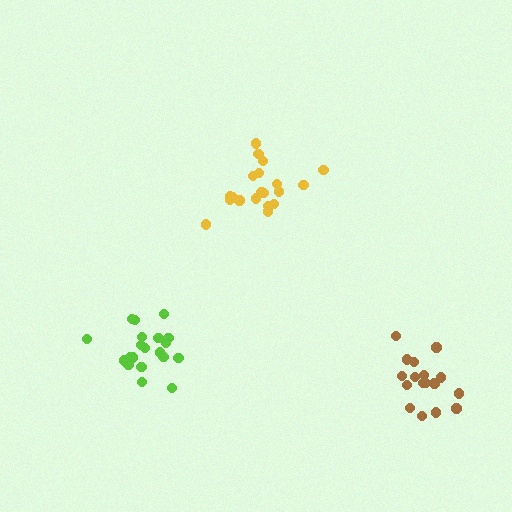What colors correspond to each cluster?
The clusters are colored: yellow, brown, lime.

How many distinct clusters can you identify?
There are 3 distinct clusters.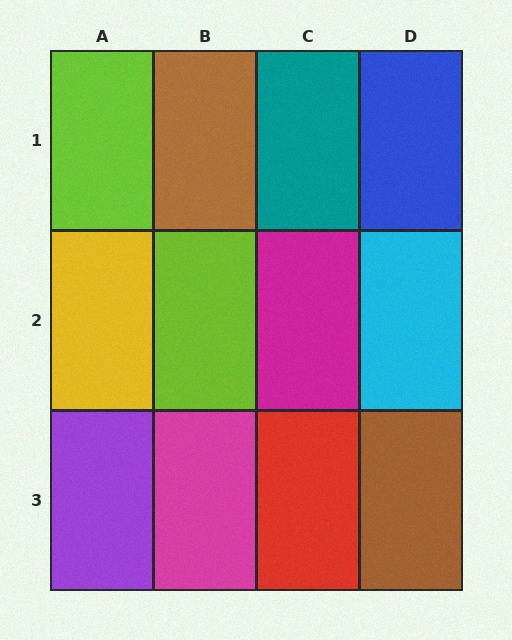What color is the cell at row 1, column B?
Brown.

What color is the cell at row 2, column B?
Lime.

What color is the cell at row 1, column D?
Blue.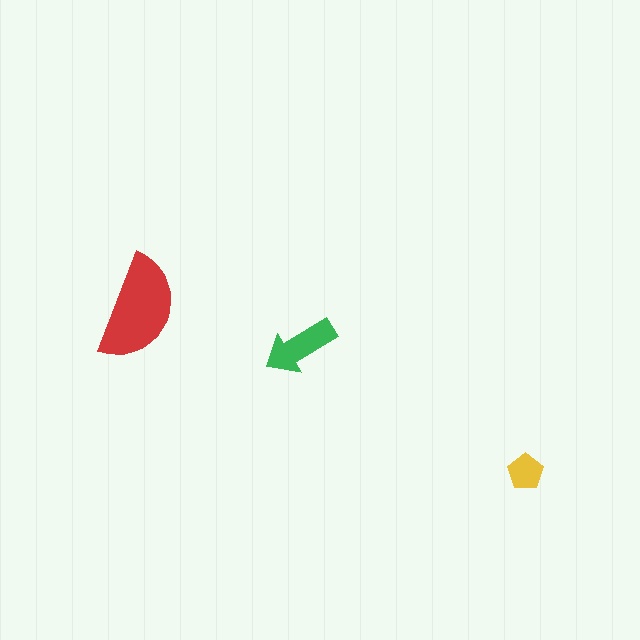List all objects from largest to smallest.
The red semicircle, the green arrow, the yellow pentagon.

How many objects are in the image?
There are 3 objects in the image.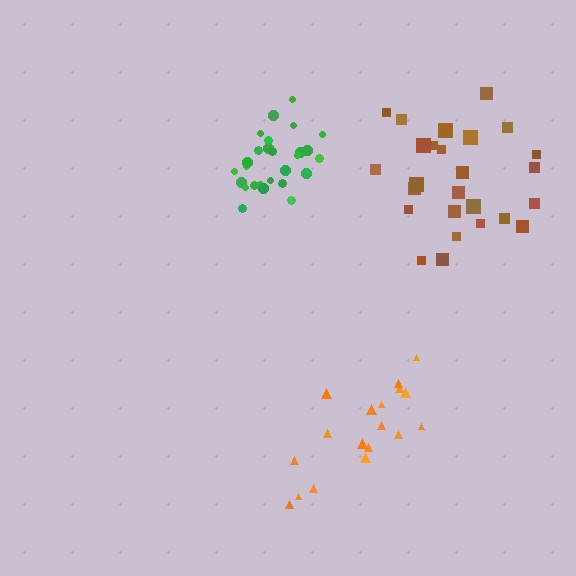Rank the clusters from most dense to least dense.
green, orange, brown.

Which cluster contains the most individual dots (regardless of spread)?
Green (28).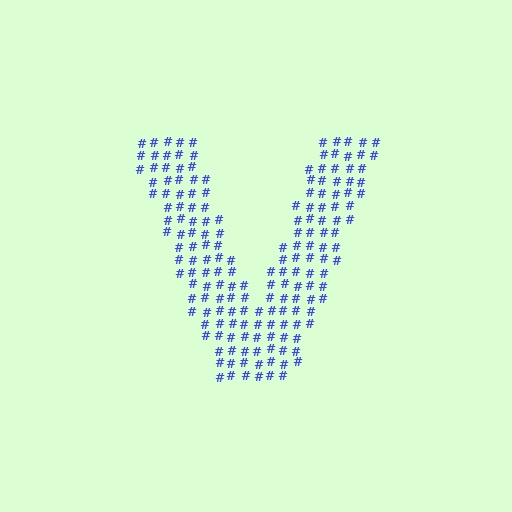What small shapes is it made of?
It is made of small hash symbols.